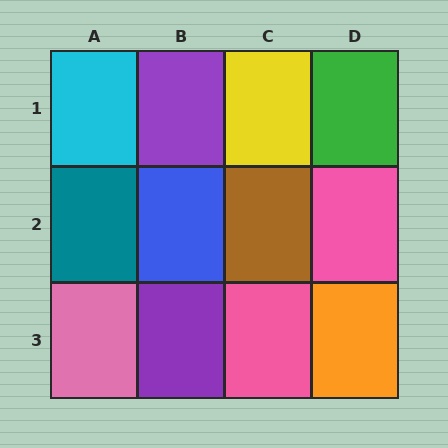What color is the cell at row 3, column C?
Pink.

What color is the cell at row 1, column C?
Yellow.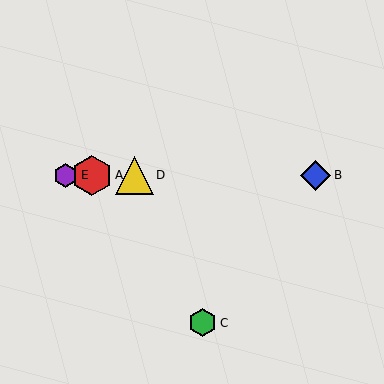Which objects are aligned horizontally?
Objects A, B, D, E are aligned horizontally.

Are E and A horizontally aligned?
Yes, both are at y≈175.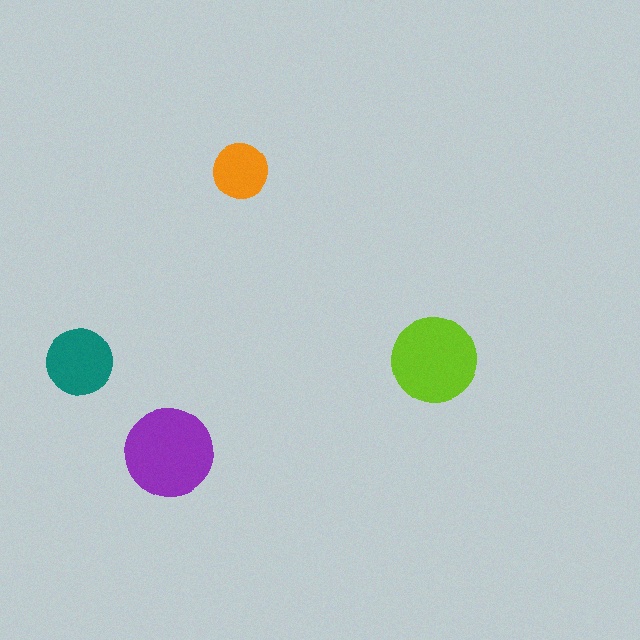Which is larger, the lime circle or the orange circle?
The lime one.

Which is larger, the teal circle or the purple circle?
The purple one.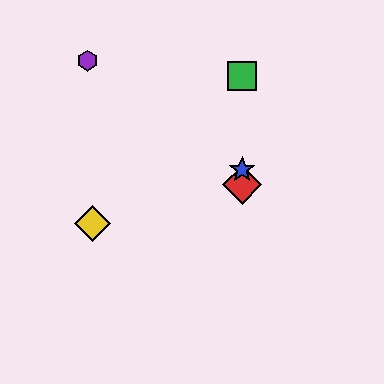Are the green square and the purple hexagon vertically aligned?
No, the green square is at x≈242 and the purple hexagon is at x≈88.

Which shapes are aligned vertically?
The red diamond, the blue star, the green square are aligned vertically.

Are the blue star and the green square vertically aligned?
Yes, both are at x≈242.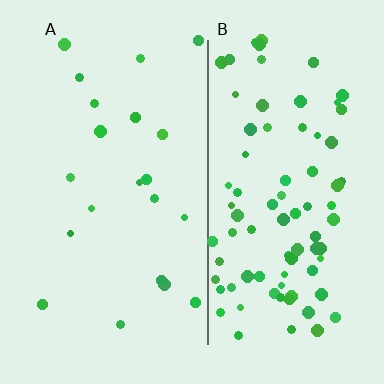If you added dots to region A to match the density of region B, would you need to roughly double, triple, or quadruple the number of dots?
Approximately quadruple.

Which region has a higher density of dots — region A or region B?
B (the right).